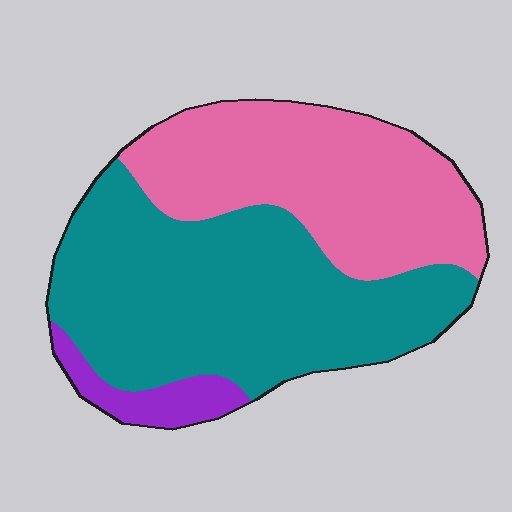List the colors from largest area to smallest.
From largest to smallest: teal, pink, purple.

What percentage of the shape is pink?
Pink takes up between a quarter and a half of the shape.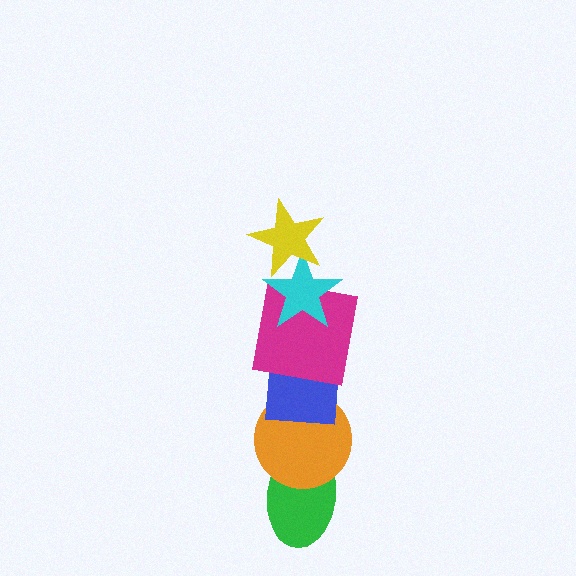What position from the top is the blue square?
The blue square is 4th from the top.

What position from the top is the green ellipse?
The green ellipse is 6th from the top.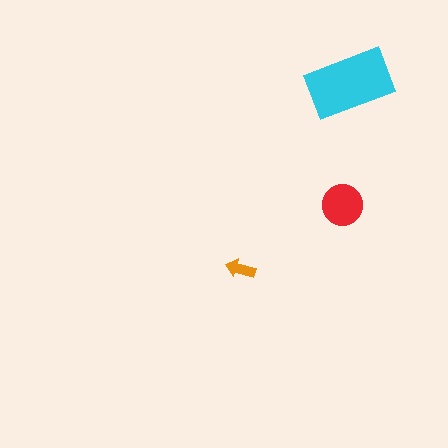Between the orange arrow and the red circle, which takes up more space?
The red circle.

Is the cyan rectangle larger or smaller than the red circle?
Larger.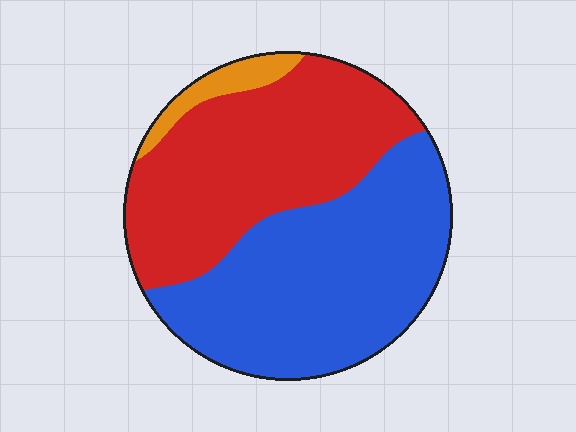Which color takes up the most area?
Blue, at roughly 50%.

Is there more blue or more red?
Blue.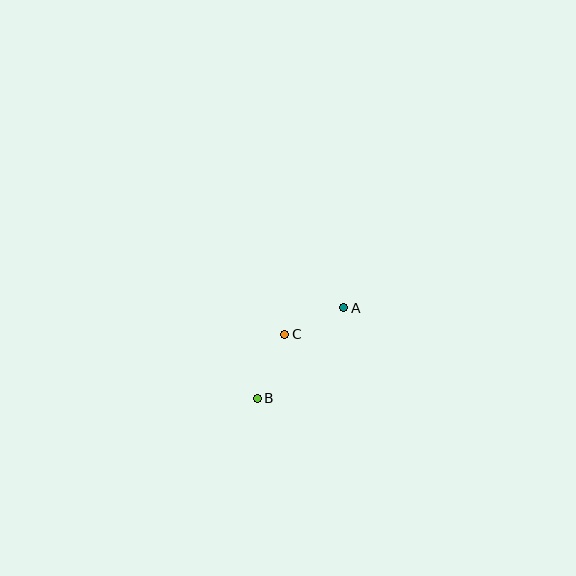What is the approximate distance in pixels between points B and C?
The distance between B and C is approximately 70 pixels.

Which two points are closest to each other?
Points A and C are closest to each other.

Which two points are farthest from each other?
Points A and B are farthest from each other.